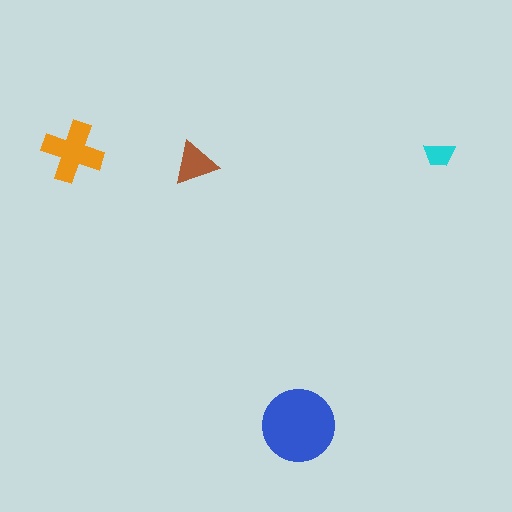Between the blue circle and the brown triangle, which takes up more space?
The blue circle.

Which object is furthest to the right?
The cyan trapezoid is rightmost.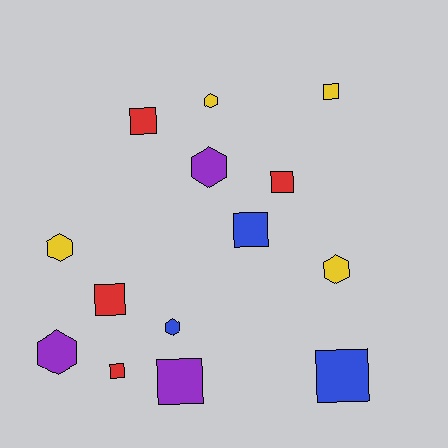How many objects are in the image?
There are 14 objects.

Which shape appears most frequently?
Square, with 8 objects.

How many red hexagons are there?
There are no red hexagons.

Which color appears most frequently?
Yellow, with 4 objects.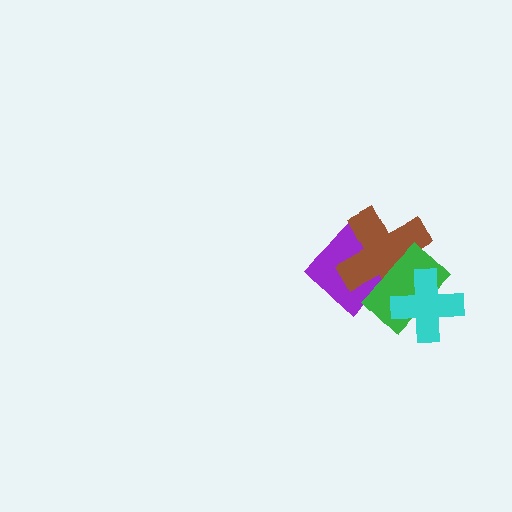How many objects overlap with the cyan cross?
2 objects overlap with the cyan cross.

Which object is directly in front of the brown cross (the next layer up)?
The green rectangle is directly in front of the brown cross.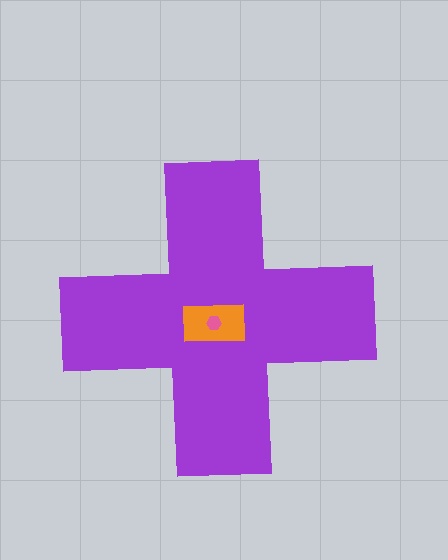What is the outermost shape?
The purple cross.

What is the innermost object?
The pink hexagon.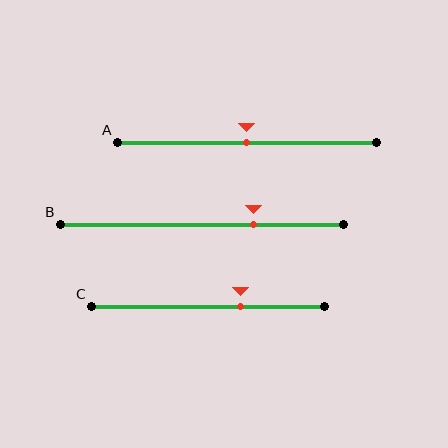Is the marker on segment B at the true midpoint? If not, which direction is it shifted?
No, the marker on segment B is shifted to the right by about 18% of the segment length.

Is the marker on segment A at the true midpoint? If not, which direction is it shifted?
Yes, the marker on segment A is at the true midpoint.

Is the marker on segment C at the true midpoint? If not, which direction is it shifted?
No, the marker on segment C is shifted to the right by about 14% of the segment length.